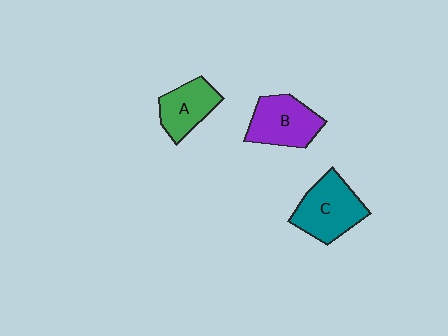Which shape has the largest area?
Shape C (teal).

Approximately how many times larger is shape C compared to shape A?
Approximately 1.4 times.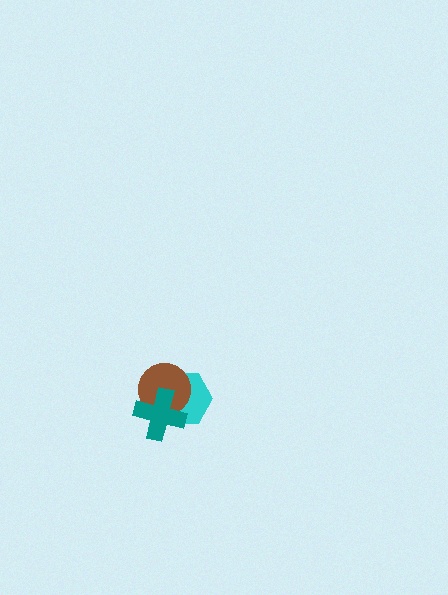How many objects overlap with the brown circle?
2 objects overlap with the brown circle.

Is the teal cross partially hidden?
No, no other shape covers it.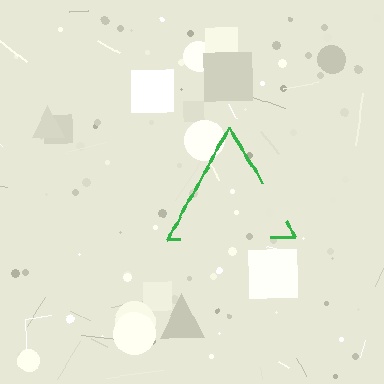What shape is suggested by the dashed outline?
The dashed outline suggests a triangle.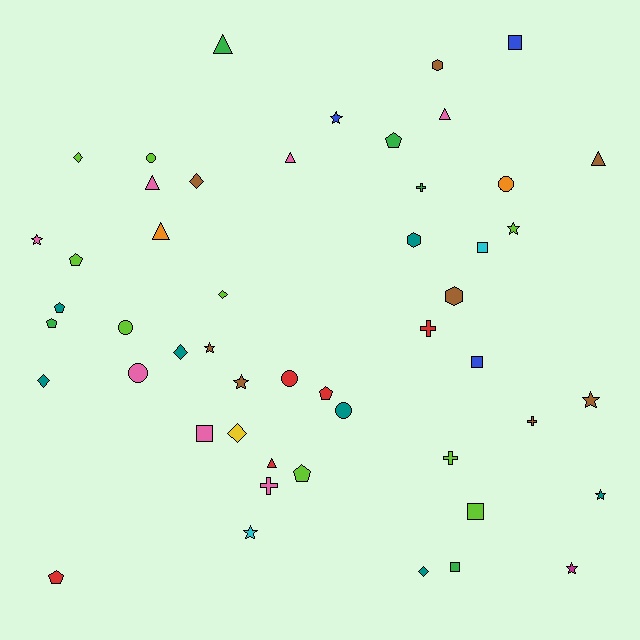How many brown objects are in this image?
There are 8 brown objects.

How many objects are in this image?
There are 50 objects.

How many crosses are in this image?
There are 5 crosses.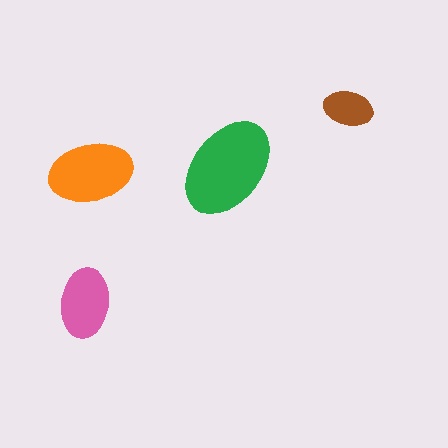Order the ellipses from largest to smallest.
the green one, the orange one, the pink one, the brown one.